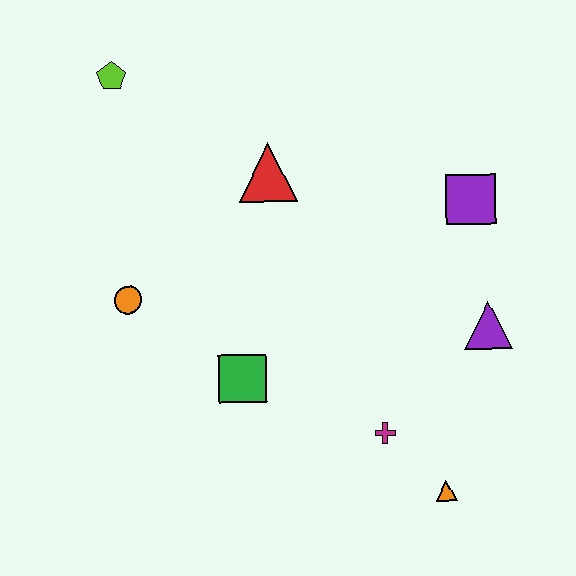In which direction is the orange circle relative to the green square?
The orange circle is to the left of the green square.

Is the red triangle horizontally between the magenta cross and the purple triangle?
No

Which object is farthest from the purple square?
The lime pentagon is farthest from the purple square.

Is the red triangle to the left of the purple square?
Yes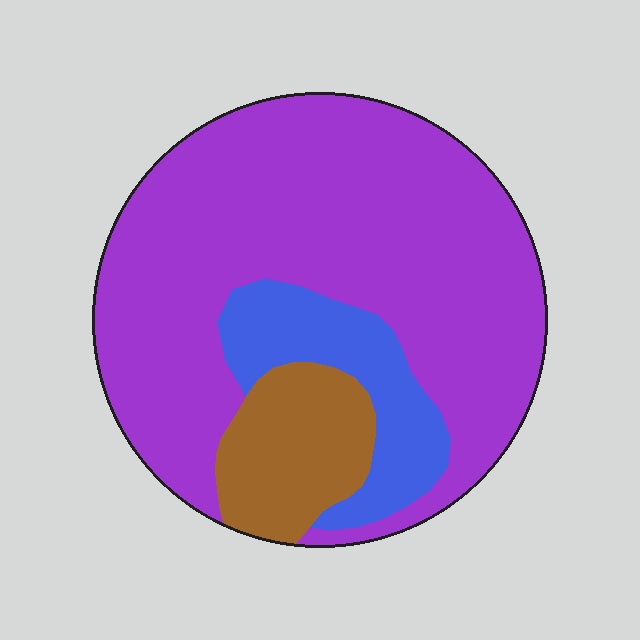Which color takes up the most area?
Purple, at roughly 70%.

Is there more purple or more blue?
Purple.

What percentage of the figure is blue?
Blue covers roughly 15% of the figure.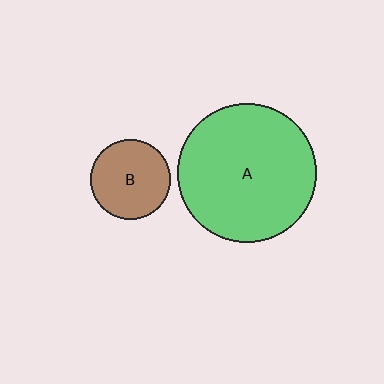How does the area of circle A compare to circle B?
Approximately 3.0 times.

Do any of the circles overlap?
No, none of the circles overlap.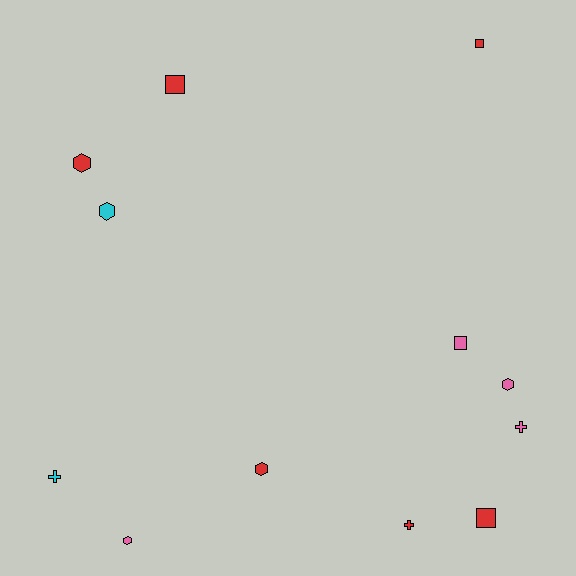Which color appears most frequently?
Red, with 6 objects.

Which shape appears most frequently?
Hexagon, with 5 objects.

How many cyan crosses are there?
There is 1 cyan cross.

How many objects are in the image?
There are 12 objects.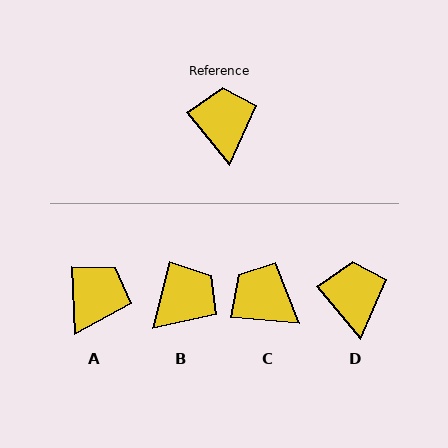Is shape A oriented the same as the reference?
No, it is off by about 37 degrees.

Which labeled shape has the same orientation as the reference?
D.